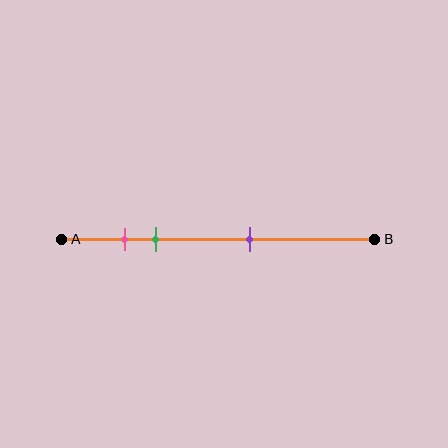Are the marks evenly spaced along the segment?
No, the marks are not evenly spaced.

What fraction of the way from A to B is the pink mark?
The pink mark is approximately 20% (0.2) of the way from A to B.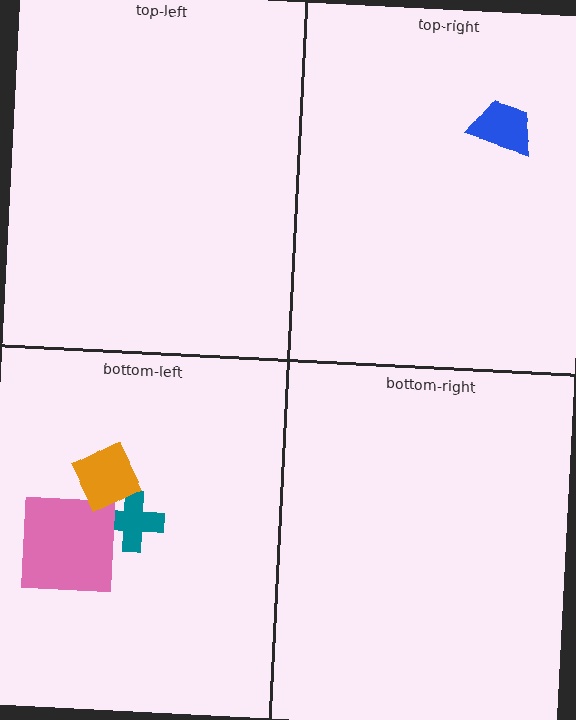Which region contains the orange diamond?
The bottom-left region.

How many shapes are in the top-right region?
1.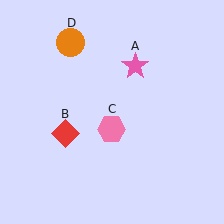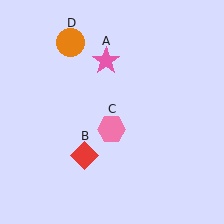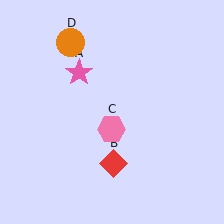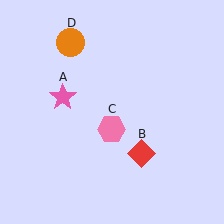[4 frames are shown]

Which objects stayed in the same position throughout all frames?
Pink hexagon (object C) and orange circle (object D) remained stationary.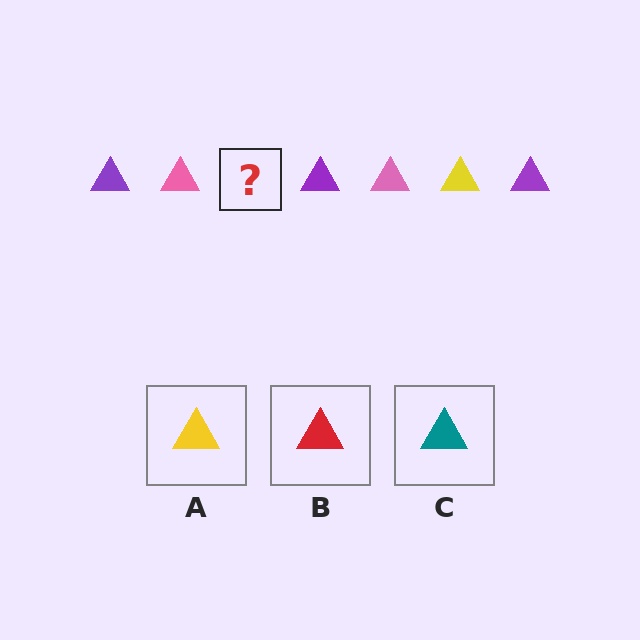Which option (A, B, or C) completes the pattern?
A.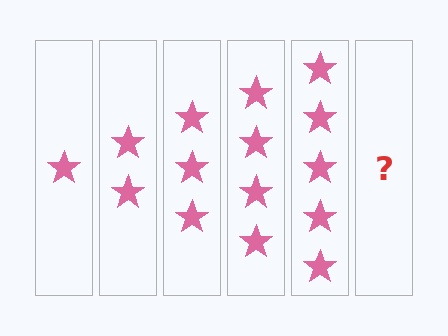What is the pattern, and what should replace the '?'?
The pattern is that each step adds one more star. The '?' should be 6 stars.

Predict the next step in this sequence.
The next step is 6 stars.